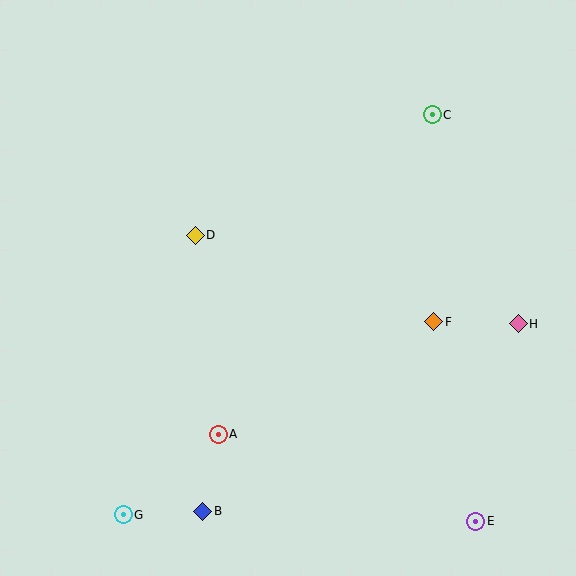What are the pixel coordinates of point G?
Point G is at (123, 515).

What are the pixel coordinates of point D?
Point D is at (195, 235).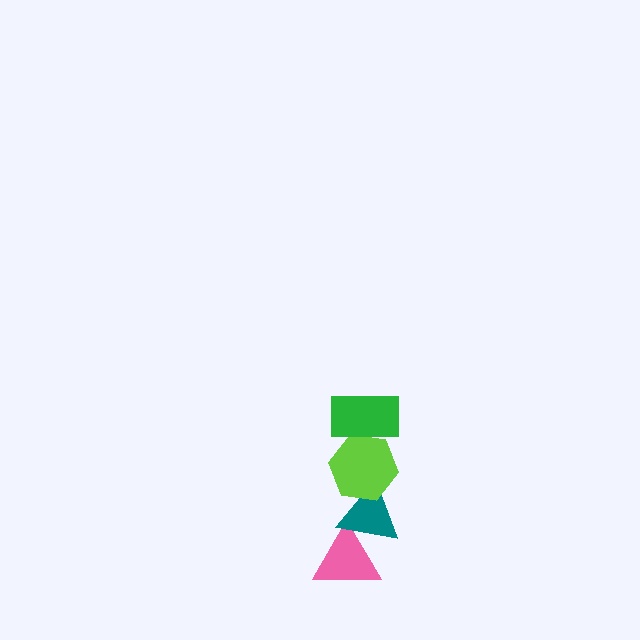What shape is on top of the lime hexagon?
The green rectangle is on top of the lime hexagon.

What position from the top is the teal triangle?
The teal triangle is 3rd from the top.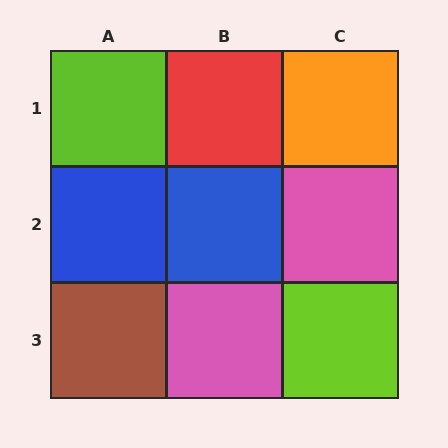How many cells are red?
1 cell is red.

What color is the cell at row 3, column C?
Lime.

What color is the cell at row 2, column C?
Pink.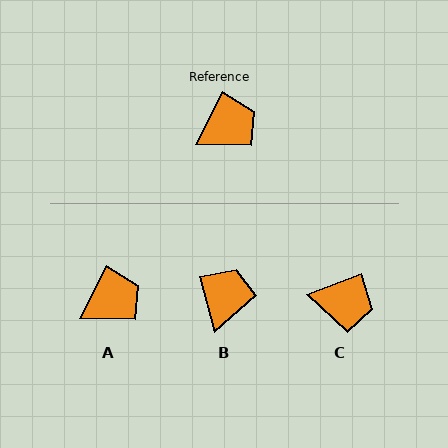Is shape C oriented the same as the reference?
No, it is off by about 42 degrees.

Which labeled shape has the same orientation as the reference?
A.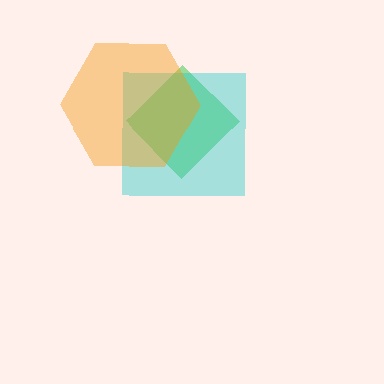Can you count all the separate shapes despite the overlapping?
Yes, there are 3 separate shapes.